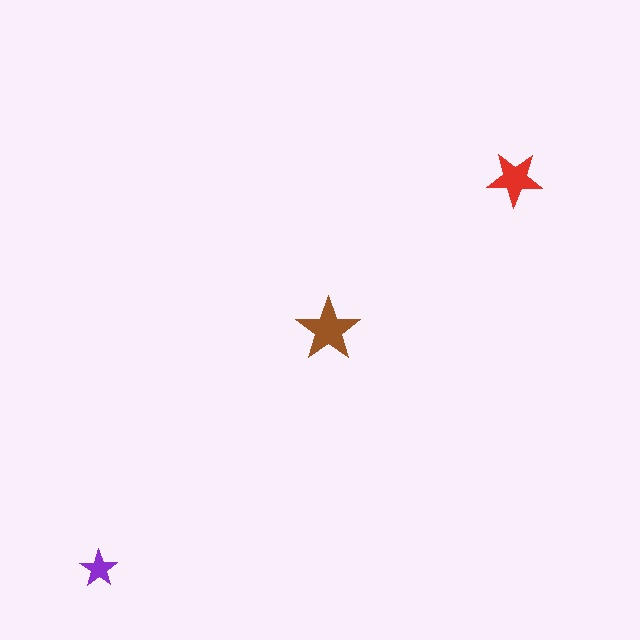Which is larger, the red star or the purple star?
The red one.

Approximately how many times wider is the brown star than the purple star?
About 1.5 times wider.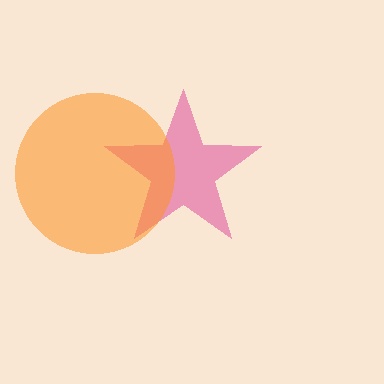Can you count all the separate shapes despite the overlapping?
Yes, there are 2 separate shapes.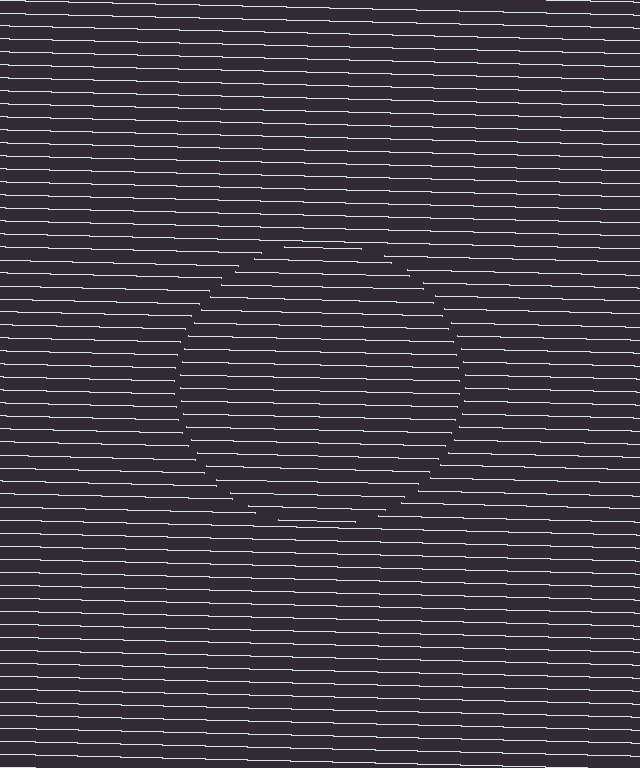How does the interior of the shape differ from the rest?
The interior of the shape contains the same grating, shifted by half a period — the contour is defined by the phase discontinuity where line-ends from the inner and outer gratings abut.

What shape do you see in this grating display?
An illusory circle. The interior of the shape contains the same grating, shifted by half a period — the contour is defined by the phase discontinuity where line-ends from the inner and outer gratings abut.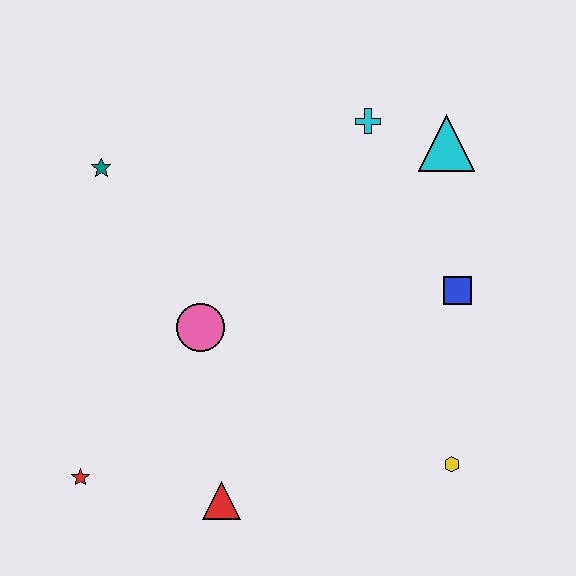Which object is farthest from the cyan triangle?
The red star is farthest from the cyan triangle.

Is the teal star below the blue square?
No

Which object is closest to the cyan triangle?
The cyan cross is closest to the cyan triangle.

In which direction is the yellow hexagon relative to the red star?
The yellow hexagon is to the right of the red star.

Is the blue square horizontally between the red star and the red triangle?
No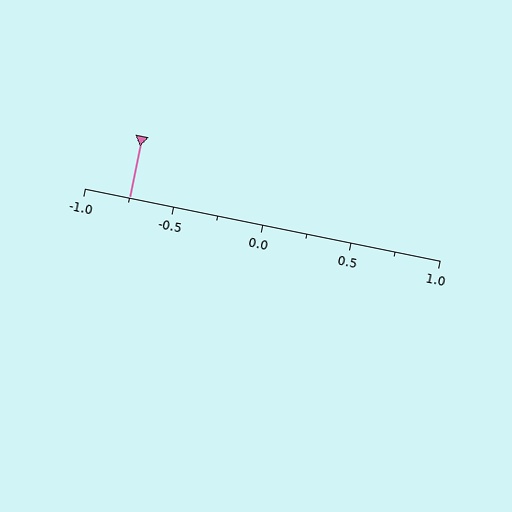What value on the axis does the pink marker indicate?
The marker indicates approximately -0.75.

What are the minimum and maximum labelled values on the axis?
The axis runs from -1.0 to 1.0.